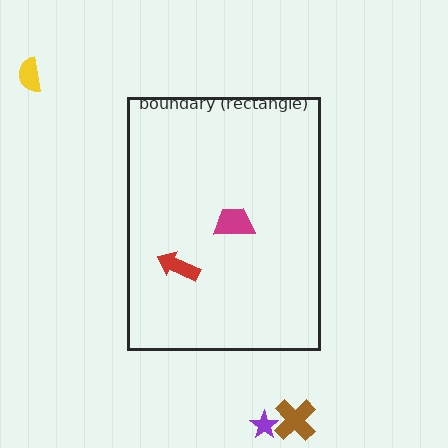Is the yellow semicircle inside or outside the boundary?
Outside.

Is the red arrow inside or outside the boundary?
Inside.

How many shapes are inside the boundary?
2 inside, 3 outside.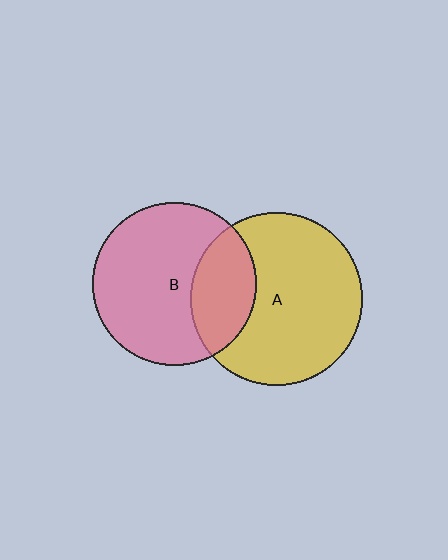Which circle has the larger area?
Circle A (yellow).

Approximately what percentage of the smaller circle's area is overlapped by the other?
Approximately 30%.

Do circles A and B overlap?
Yes.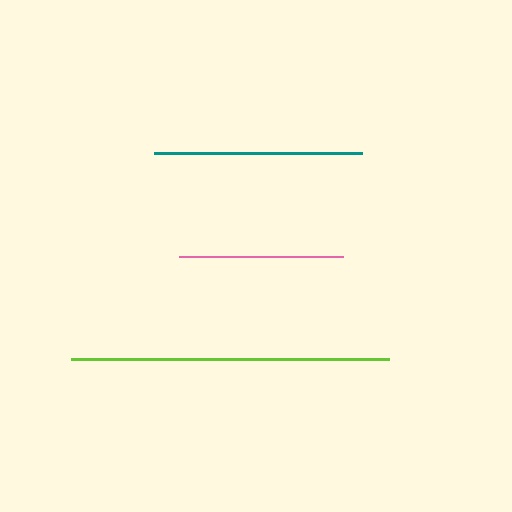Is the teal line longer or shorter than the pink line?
The teal line is longer than the pink line.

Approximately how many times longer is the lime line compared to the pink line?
The lime line is approximately 1.9 times the length of the pink line.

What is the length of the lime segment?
The lime segment is approximately 318 pixels long.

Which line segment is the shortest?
The pink line is the shortest at approximately 164 pixels.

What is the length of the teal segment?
The teal segment is approximately 208 pixels long.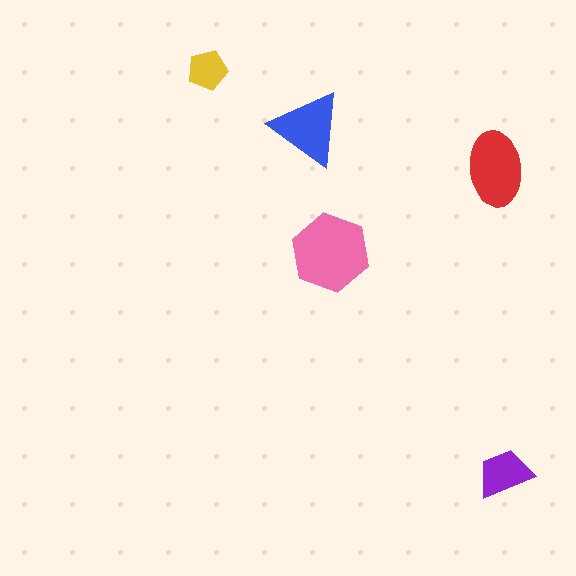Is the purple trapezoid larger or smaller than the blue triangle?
Smaller.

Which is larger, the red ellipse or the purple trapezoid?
The red ellipse.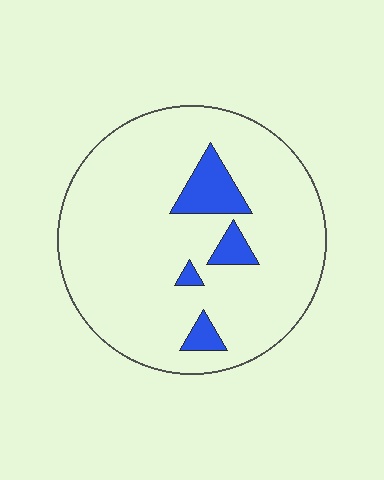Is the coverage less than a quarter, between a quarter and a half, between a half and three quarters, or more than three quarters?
Less than a quarter.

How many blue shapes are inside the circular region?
4.